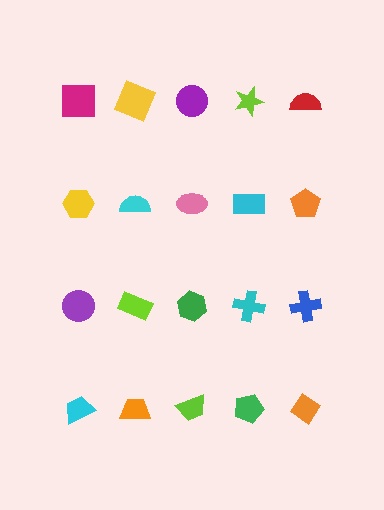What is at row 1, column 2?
A yellow square.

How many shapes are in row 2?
5 shapes.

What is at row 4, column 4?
A green pentagon.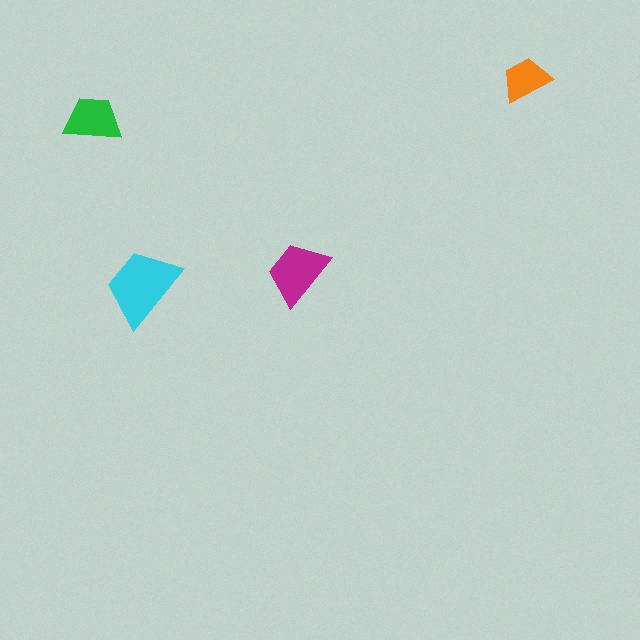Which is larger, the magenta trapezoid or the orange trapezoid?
The magenta one.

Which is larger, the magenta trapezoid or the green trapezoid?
The magenta one.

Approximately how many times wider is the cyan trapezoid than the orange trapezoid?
About 1.5 times wider.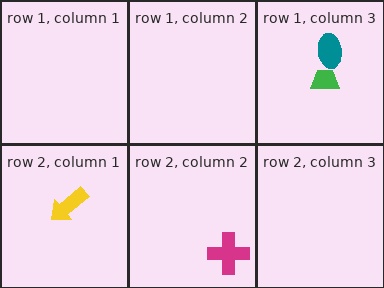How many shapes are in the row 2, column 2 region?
1.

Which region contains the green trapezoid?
The row 1, column 3 region.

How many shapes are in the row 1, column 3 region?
2.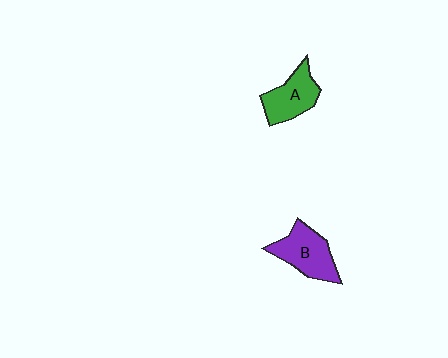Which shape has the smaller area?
Shape A (green).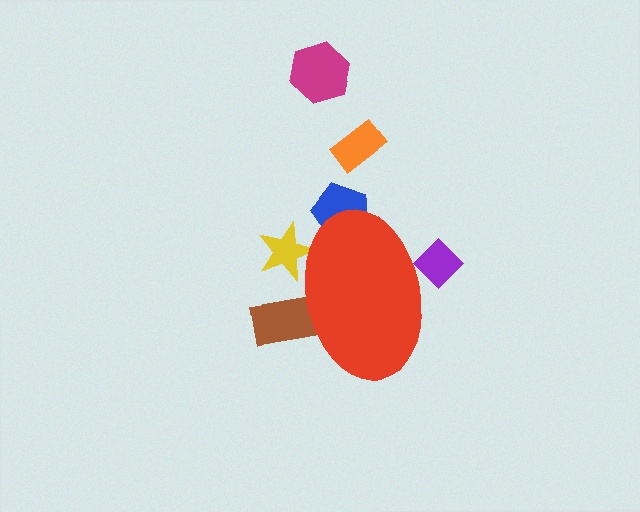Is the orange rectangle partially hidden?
No, the orange rectangle is fully visible.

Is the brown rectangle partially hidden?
Yes, the brown rectangle is partially hidden behind the red ellipse.